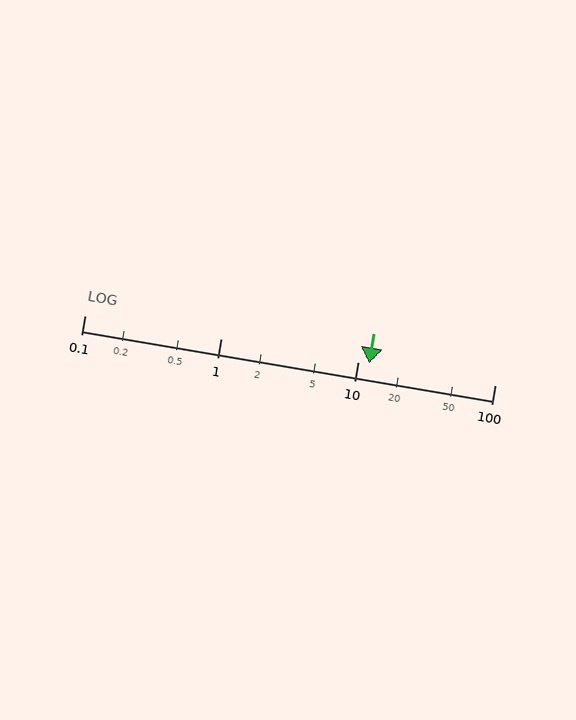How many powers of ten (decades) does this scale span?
The scale spans 3 decades, from 0.1 to 100.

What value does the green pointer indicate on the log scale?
The pointer indicates approximately 12.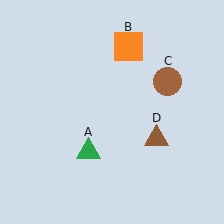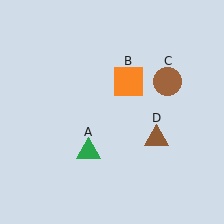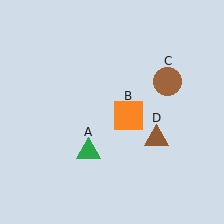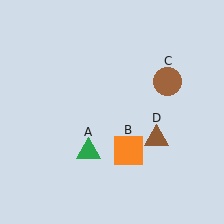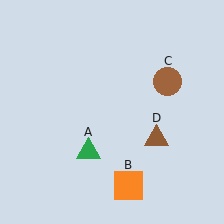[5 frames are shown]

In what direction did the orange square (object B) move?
The orange square (object B) moved down.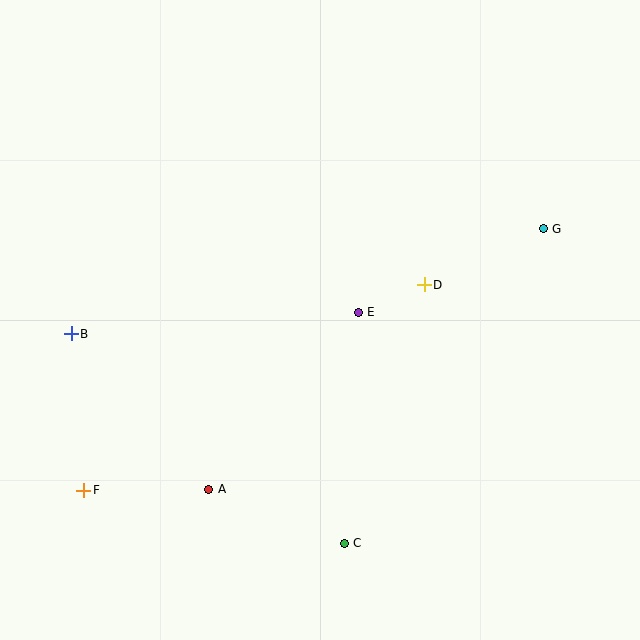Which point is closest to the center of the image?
Point E at (358, 312) is closest to the center.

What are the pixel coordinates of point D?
Point D is at (424, 285).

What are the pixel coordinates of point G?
Point G is at (543, 229).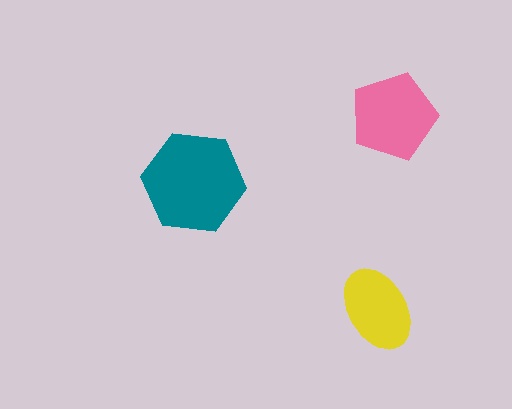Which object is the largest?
The teal hexagon.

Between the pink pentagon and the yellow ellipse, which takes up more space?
The pink pentagon.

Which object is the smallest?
The yellow ellipse.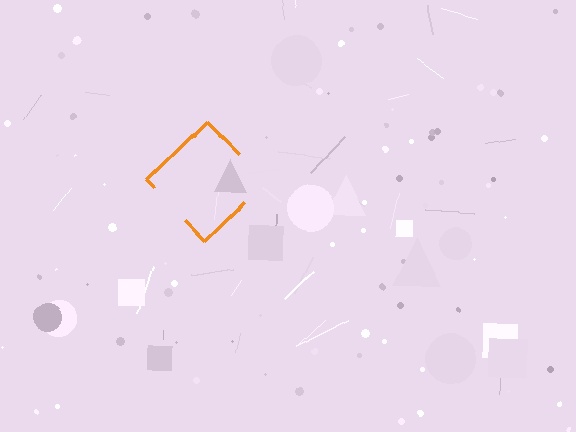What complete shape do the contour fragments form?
The contour fragments form a diamond.